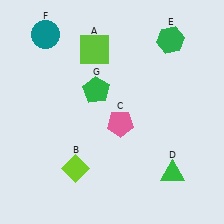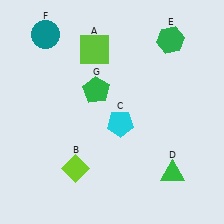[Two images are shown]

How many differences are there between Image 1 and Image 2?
There is 1 difference between the two images.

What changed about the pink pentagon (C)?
In Image 1, C is pink. In Image 2, it changed to cyan.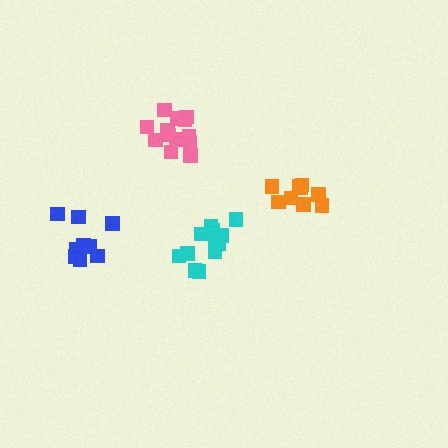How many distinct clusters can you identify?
There are 4 distinct clusters.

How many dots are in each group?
Group 1: 13 dots, Group 2: 14 dots, Group 3: 9 dots, Group 4: 9 dots (45 total).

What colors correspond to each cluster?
The clusters are colored: cyan, pink, blue, orange.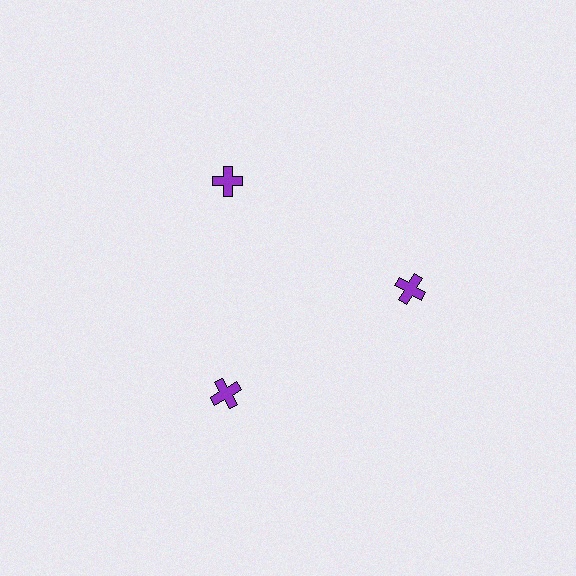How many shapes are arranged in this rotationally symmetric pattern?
There are 3 shapes, arranged in 3 groups of 1.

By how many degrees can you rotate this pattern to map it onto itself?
The pattern maps onto itself every 120 degrees of rotation.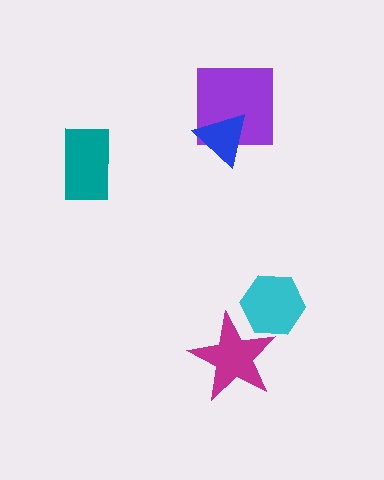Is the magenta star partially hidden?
No, no other shape covers it.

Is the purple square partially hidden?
Yes, it is partially covered by another shape.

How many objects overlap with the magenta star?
1 object overlaps with the magenta star.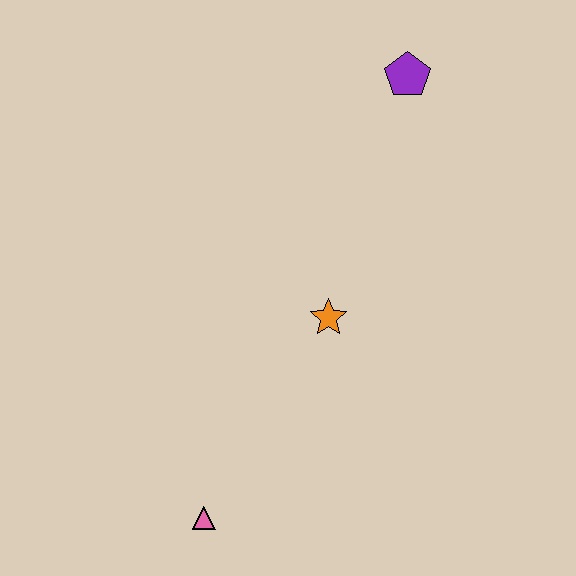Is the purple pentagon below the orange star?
No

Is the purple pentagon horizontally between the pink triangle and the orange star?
No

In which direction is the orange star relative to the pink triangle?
The orange star is above the pink triangle.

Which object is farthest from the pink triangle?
The purple pentagon is farthest from the pink triangle.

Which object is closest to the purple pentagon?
The orange star is closest to the purple pentagon.